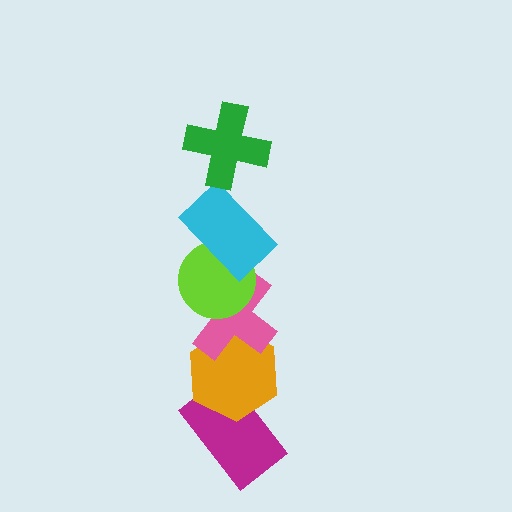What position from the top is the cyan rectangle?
The cyan rectangle is 2nd from the top.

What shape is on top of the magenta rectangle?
The orange hexagon is on top of the magenta rectangle.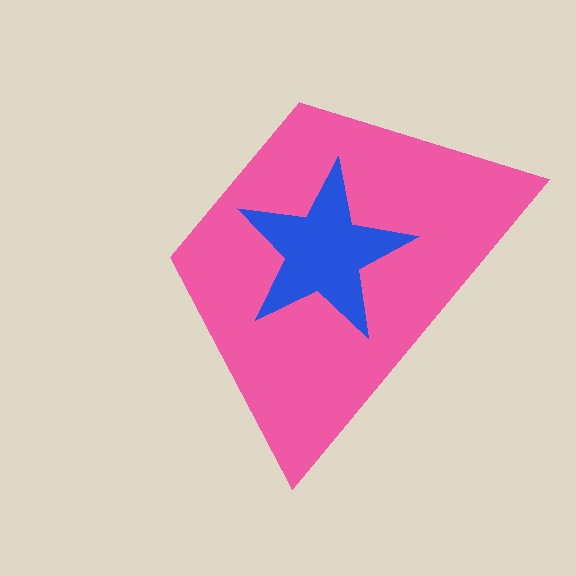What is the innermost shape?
The blue star.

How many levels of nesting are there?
2.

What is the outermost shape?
The pink trapezoid.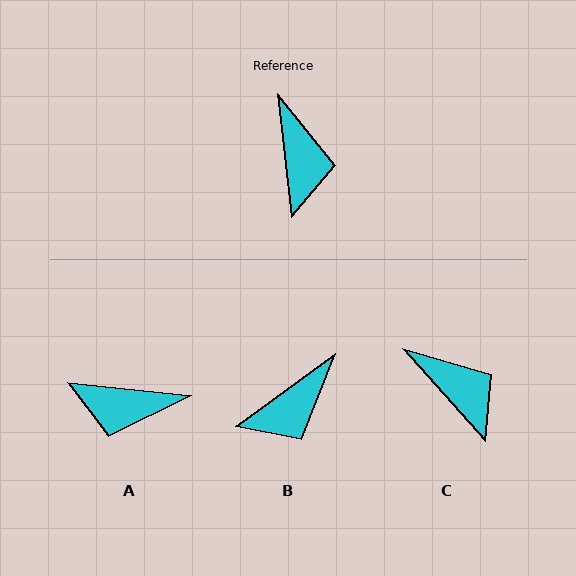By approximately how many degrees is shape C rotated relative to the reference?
Approximately 35 degrees counter-clockwise.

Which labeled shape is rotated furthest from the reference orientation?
A, about 102 degrees away.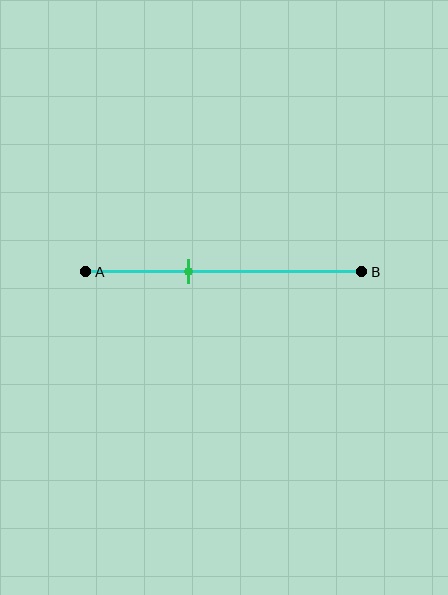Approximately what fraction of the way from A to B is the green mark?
The green mark is approximately 35% of the way from A to B.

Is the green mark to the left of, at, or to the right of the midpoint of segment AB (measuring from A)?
The green mark is to the left of the midpoint of segment AB.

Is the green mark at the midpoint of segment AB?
No, the mark is at about 35% from A, not at the 50% midpoint.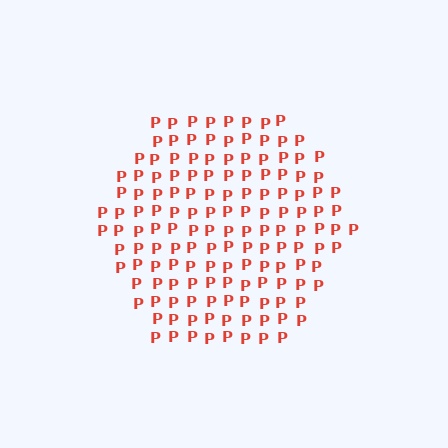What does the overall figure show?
The overall figure shows a hexagon.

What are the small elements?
The small elements are letter P's.